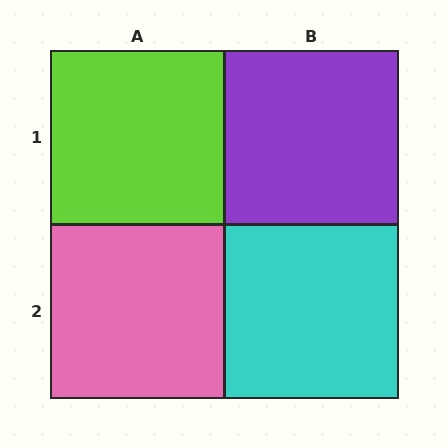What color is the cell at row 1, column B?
Purple.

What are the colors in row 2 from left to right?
Pink, cyan.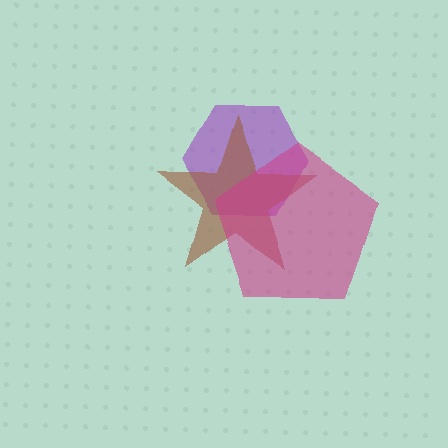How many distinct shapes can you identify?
There are 3 distinct shapes: a purple hexagon, a brown star, a magenta pentagon.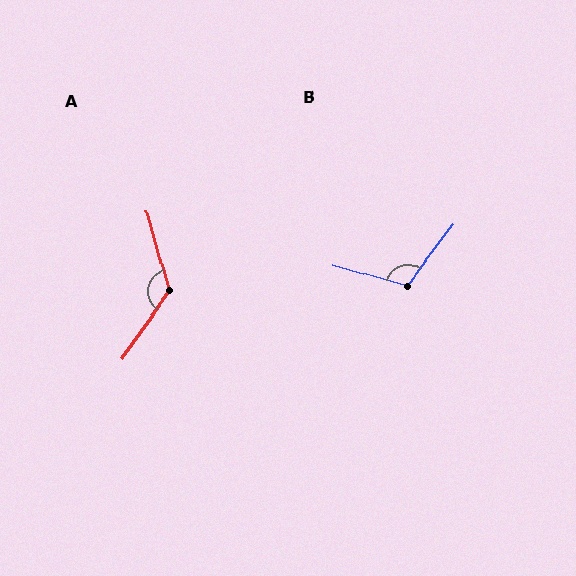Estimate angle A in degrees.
Approximately 129 degrees.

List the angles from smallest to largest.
B (111°), A (129°).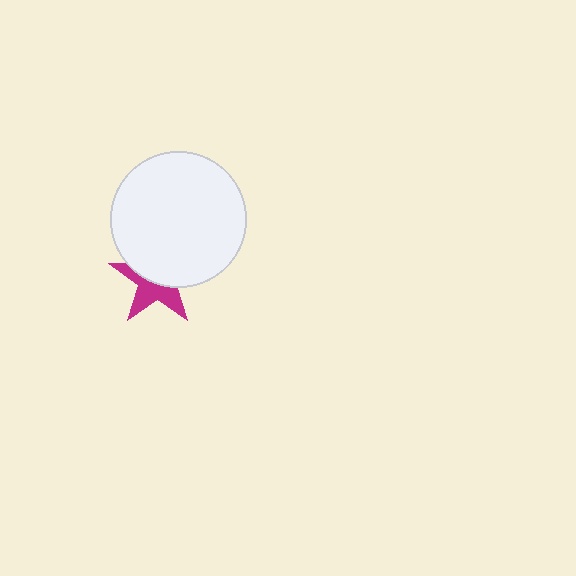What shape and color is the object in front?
The object in front is a white circle.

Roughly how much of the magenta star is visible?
About half of it is visible (roughly 47%).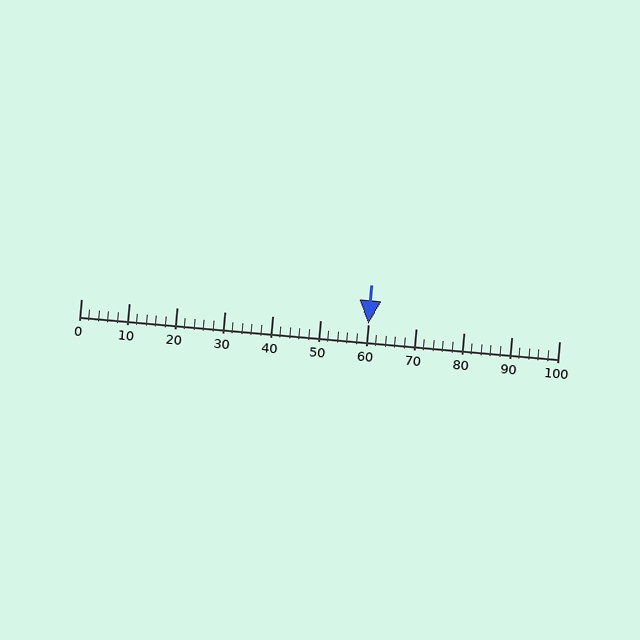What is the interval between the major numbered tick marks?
The major tick marks are spaced 10 units apart.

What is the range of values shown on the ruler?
The ruler shows values from 0 to 100.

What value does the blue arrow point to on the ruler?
The blue arrow points to approximately 60.